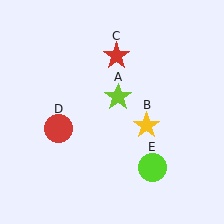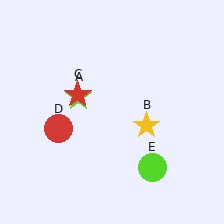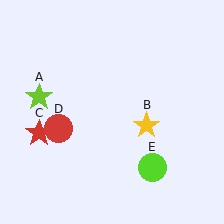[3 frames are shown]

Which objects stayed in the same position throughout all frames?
Yellow star (object B) and red circle (object D) and lime circle (object E) remained stationary.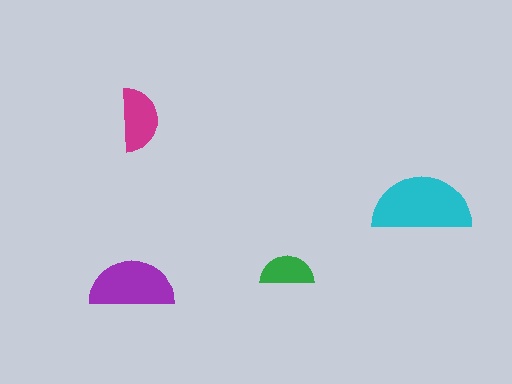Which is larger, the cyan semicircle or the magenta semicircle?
The cyan one.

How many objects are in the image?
There are 4 objects in the image.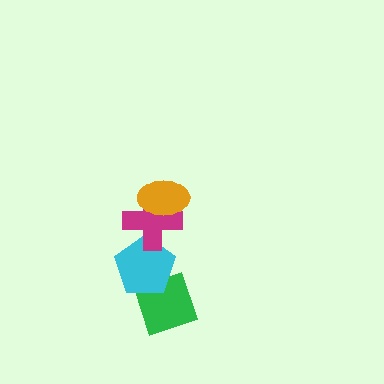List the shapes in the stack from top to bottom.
From top to bottom: the orange ellipse, the magenta cross, the cyan pentagon, the green diamond.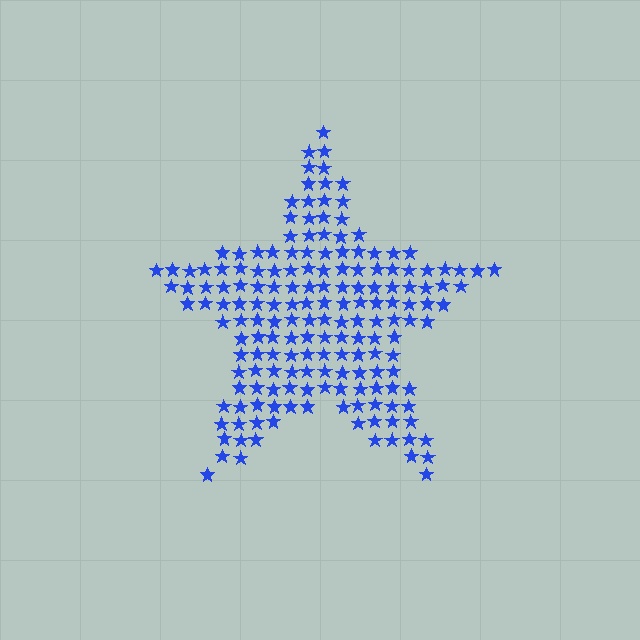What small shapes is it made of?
It is made of small stars.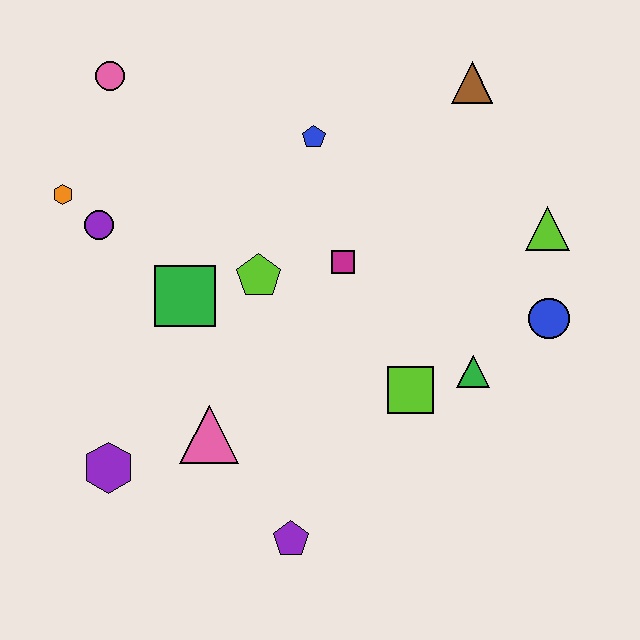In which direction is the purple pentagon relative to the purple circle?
The purple pentagon is below the purple circle.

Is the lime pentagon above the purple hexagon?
Yes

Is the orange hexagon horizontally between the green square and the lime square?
No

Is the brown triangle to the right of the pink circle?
Yes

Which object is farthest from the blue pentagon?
The purple pentagon is farthest from the blue pentagon.